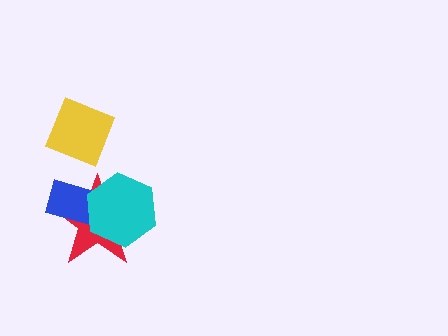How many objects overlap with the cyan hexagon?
2 objects overlap with the cyan hexagon.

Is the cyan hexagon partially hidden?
No, no other shape covers it.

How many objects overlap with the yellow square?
0 objects overlap with the yellow square.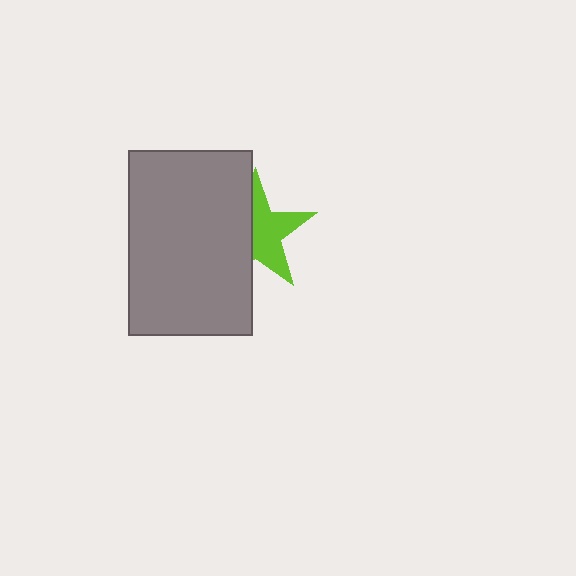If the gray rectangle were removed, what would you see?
You would see the complete lime star.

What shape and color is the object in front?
The object in front is a gray rectangle.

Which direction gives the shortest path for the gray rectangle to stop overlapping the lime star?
Moving left gives the shortest separation.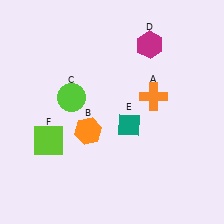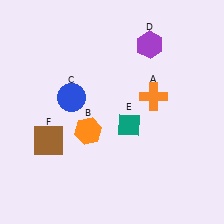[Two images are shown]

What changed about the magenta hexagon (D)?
In Image 1, D is magenta. In Image 2, it changed to purple.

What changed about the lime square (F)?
In Image 1, F is lime. In Image 2, it changed to brown.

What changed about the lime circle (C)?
In Image 1, C is lime. In Image 2, it changed to blue.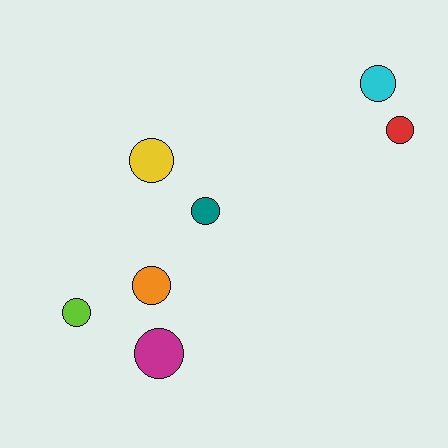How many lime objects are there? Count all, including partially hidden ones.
There is 1 lime object.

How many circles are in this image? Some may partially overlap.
There are 7 circles.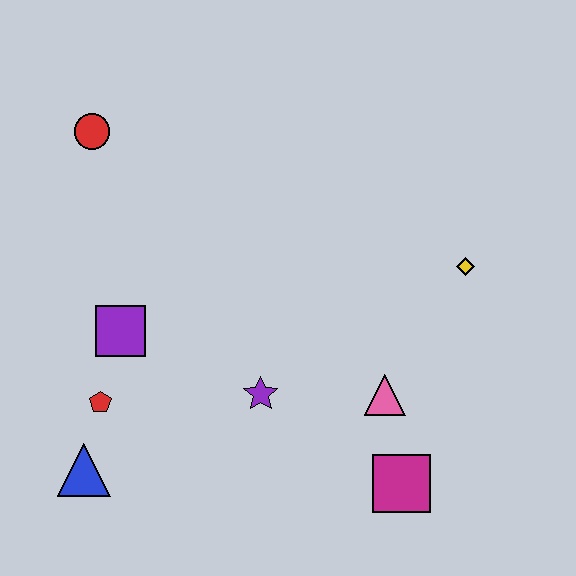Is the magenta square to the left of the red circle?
No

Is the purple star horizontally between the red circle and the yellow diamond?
Yes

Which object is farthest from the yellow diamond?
The blue triangle is farthest from the yellow diamond.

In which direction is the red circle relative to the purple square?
The red circle is above the purple square.